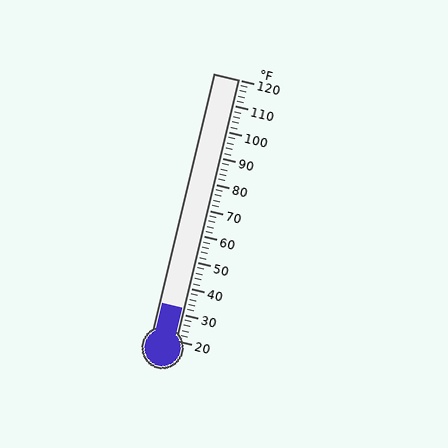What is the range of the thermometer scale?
The thermometer scale ranges from 20°F to 120°F.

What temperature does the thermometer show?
The thermometer shows approximately 32°F.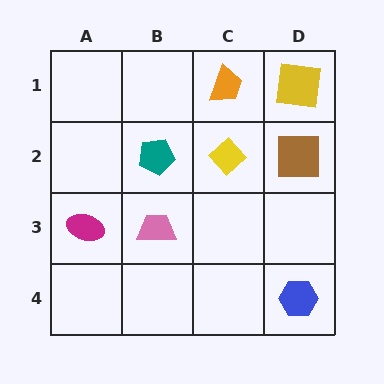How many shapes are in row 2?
3 shapes.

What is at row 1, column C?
An orange trapezoid.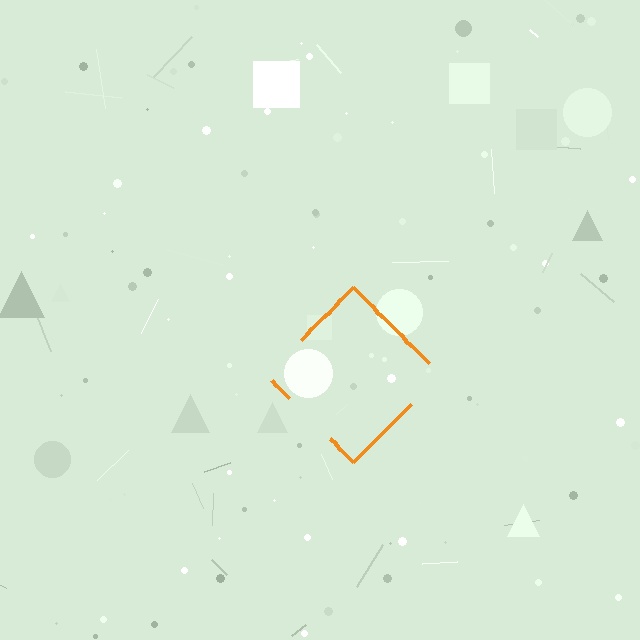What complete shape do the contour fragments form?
The contour fragments form a diamond.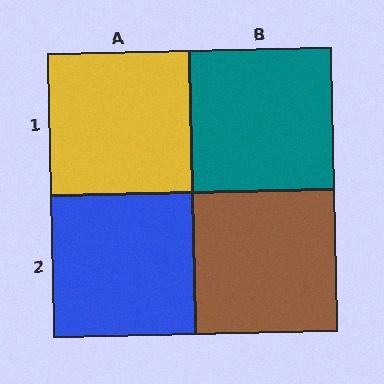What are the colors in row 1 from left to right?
Yellow, teal.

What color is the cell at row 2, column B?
Brown.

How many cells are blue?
1 cell is blue.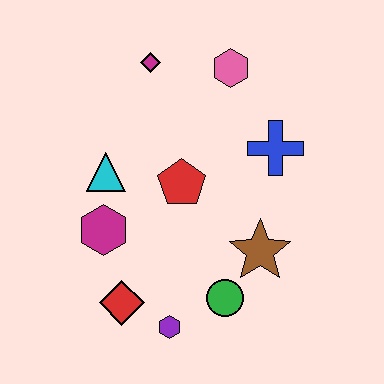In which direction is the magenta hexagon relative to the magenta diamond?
The magenta hexagon is below the magenta diamond.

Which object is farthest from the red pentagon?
The purple hexagon is farthest from the red pentagon.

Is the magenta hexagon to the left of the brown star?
Yes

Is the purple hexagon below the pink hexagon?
Yes